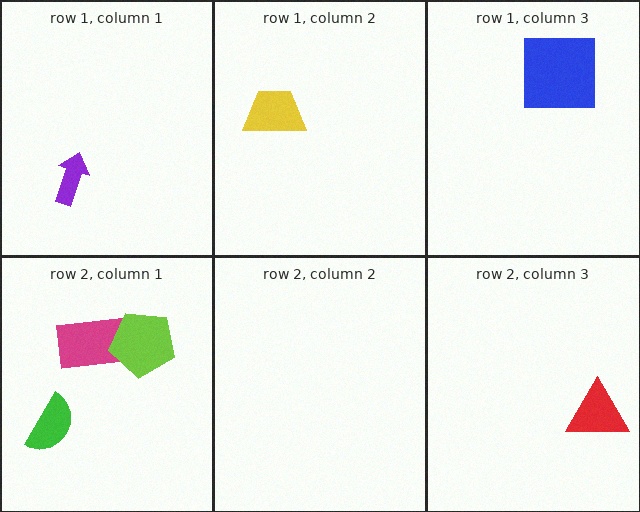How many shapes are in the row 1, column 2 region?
1.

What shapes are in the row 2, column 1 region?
The green semicircle, the magenta rectangle, the lime pentagon.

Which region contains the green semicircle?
The row 2, column 1 region.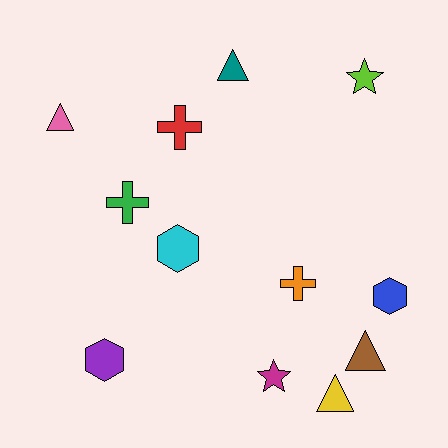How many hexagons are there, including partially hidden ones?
There are 3 hexagons.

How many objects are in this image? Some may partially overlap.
There are 12 objects.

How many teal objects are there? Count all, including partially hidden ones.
There is 1 teal object.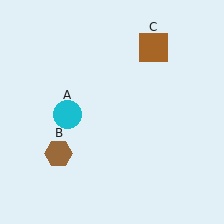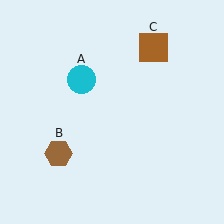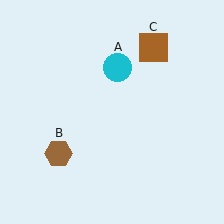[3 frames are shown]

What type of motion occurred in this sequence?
The cyan circle (object A) rotated clockwise around the center of the scene.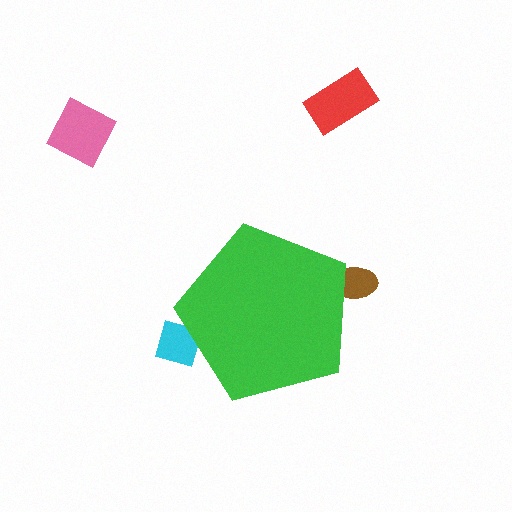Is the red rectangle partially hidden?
No, the red rectangle is fully visible.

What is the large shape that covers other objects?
A green pentagon.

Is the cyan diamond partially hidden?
Yes, the cyan diamond is partially hidden behind the green pentagon.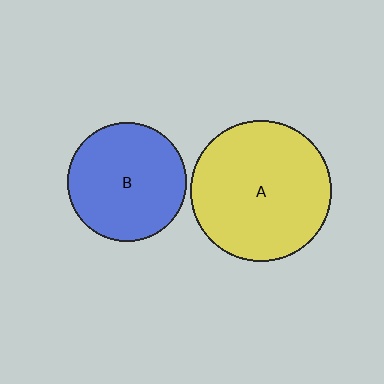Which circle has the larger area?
Circle A (yellow).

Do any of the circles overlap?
No, none of the circles overlap.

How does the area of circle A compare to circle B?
Approximately 1.4 times.